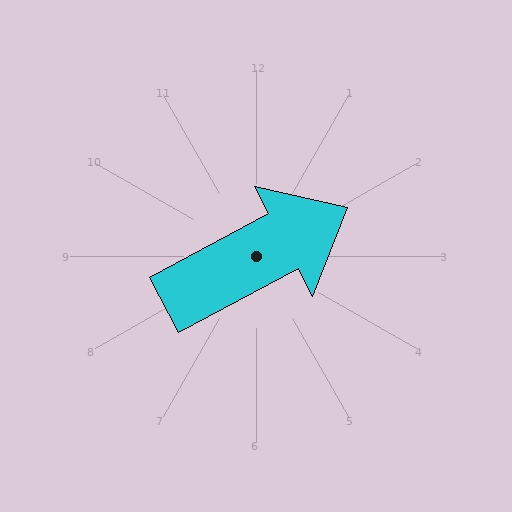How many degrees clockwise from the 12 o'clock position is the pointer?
Approximately 62 degrees.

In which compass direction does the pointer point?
Northeast.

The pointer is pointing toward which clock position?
Roughly 2 o'clock.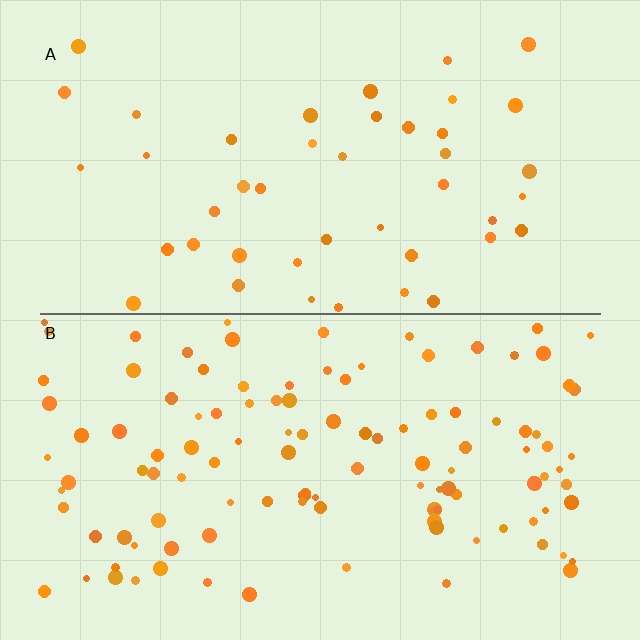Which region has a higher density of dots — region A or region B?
B (the bottom).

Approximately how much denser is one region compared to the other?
Approximately 2.6× — region B over region A.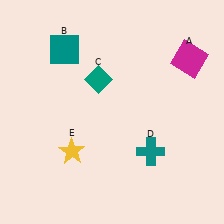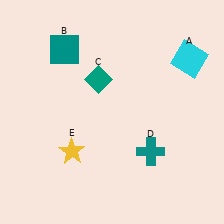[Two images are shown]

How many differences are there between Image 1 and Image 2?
There is 1 difference between the two images.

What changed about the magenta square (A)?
In Image 1, A is magenta. In Image 2, it changed to cyan.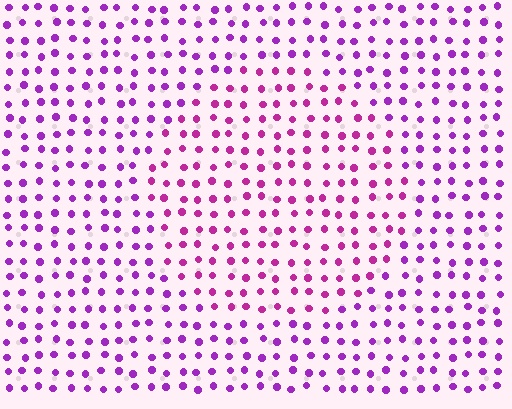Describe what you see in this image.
The image is filled with small purple elements in a uniform arrangement. A circle-shaped region is visible where the elements are tinted to a slightly different hue, forming a subtle color boundary.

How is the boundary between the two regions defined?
The boundary is defined purely by a slight shift in hue (about 27 degrees). Spacing, size, and orientation are identical on both sides.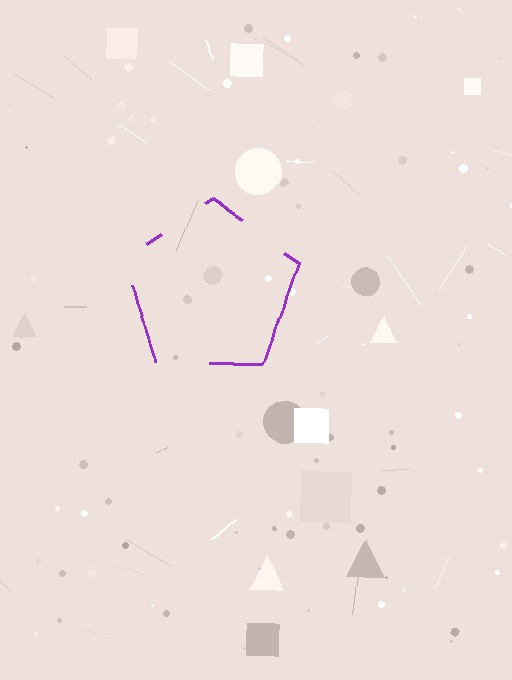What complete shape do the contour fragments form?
The contour fragments form a pentagon.